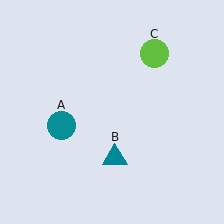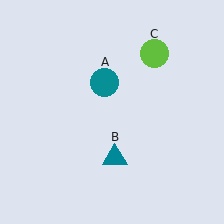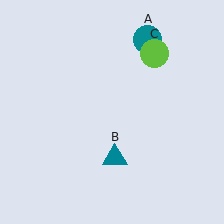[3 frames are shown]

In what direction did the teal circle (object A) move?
The teal circle (object A) moved up and to the right.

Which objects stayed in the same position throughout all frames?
Teal triangle (object B) and lime circle (object C) remained stationary.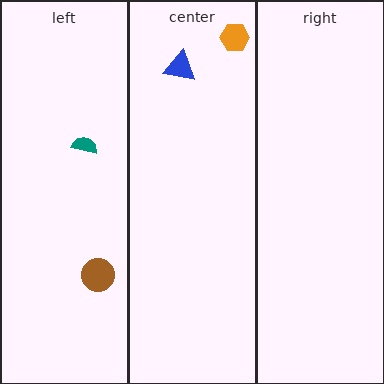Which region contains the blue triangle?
The center region.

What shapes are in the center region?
The blue triangle, the orange hexagon.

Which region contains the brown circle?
The left region.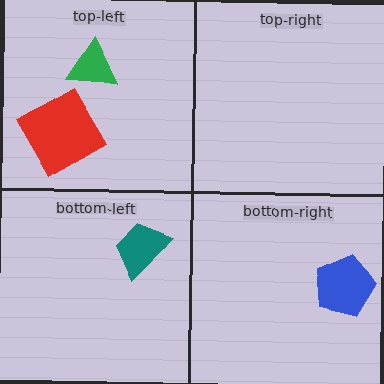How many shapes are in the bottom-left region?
1.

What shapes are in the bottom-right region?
The blue pentagon.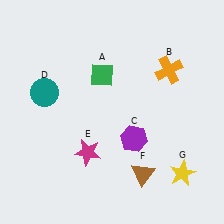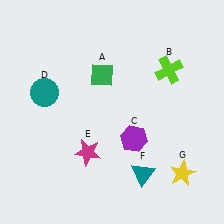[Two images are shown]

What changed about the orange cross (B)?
In Image 1, B is orange. In Image 2, it changed to lime.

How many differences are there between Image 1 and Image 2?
There are 2 differences between the two images.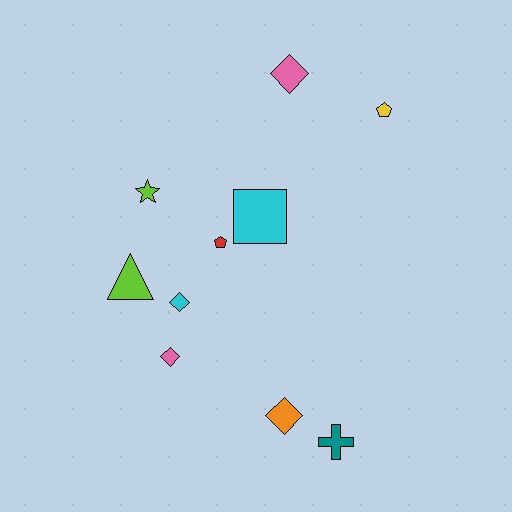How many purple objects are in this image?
There are no purple objects.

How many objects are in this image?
There are 10 objects.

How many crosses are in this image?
There is 1 cross.